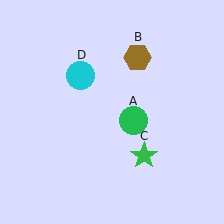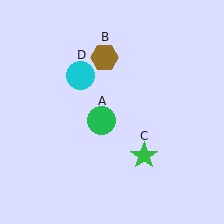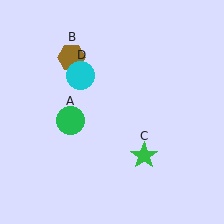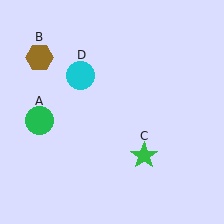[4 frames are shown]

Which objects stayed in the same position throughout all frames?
Green star (object C) and cyan circle (object D) remained stationary.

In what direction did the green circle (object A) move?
The green circle (object A) moved left.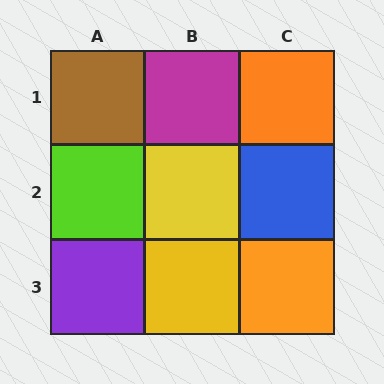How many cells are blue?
1 cell is blue.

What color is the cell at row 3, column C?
Orange.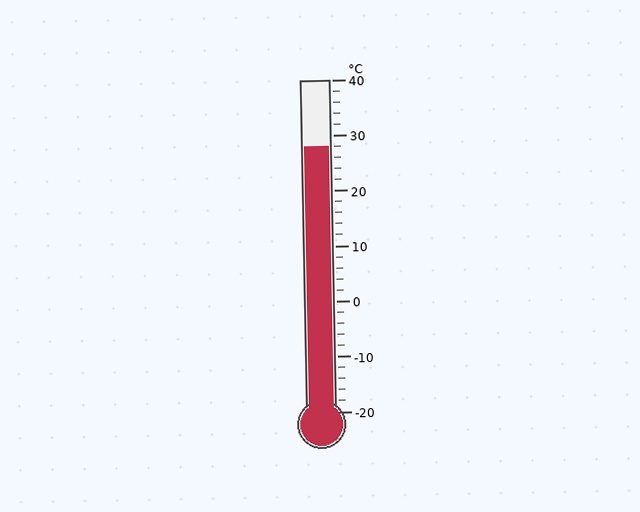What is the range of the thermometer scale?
The thermometer scale ranges from -20°C to 40°C.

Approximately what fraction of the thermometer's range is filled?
The thermometer is filled to approximately 80% of its range.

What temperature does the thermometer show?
The thermometer shows approximately 28°C.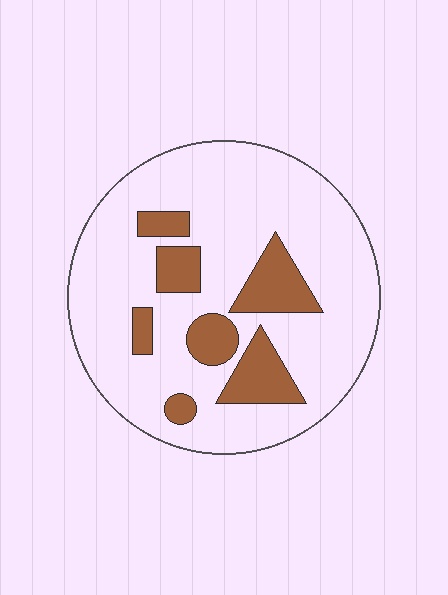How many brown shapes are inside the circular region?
7.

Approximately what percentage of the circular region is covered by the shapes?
Approximately 20%.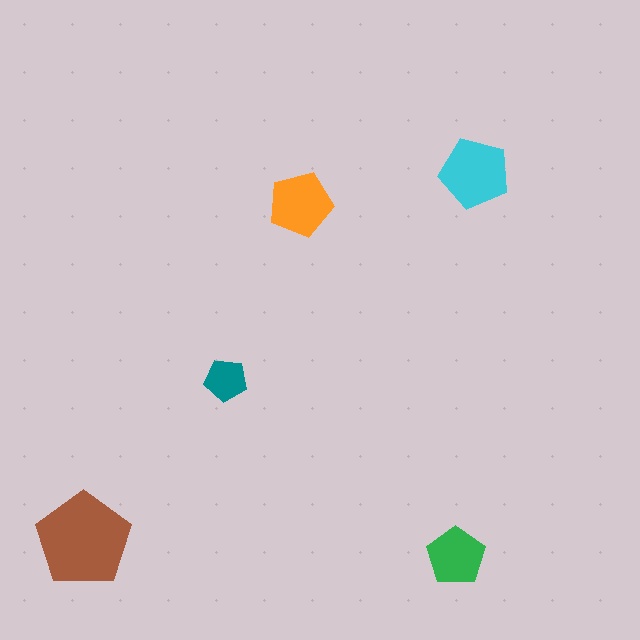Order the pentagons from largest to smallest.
the brown one, the cyan one, the orange one, the green one, the teal one.